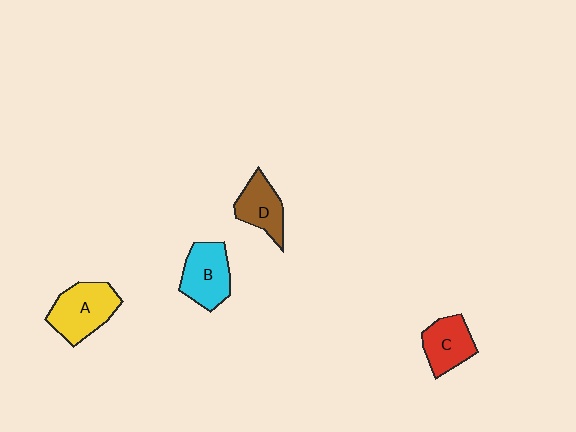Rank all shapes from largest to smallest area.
From largest to smallest: A (yellow), B (cyan), C (red), D (brown).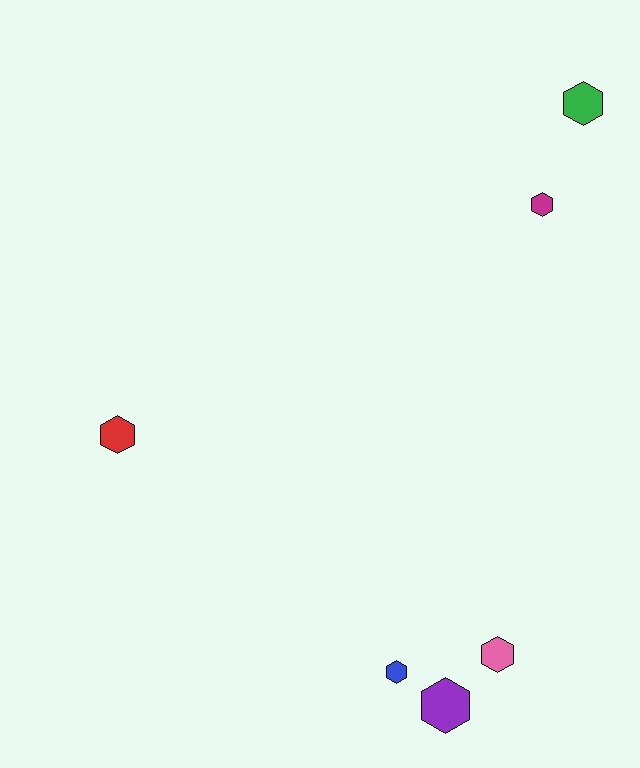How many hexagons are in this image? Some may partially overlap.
There are 6 hexagons.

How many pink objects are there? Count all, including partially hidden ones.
There is 1 pink object.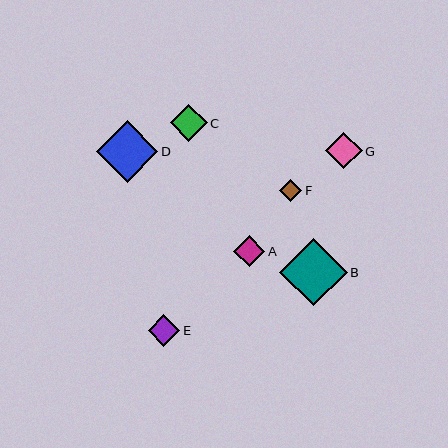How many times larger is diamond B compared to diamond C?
Diamond B is approximately 1.8 times the size of diamond C.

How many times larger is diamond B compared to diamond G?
Diamond B is approximately 1.8 times the size of diamond G.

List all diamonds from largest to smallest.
From largest to smallest: B, D, C, G, E, A, F.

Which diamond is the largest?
Diamond B is the largest with a size of approximately 67 pixels.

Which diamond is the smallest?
Diamond F is the smallest with a size of approximately 22 pixels.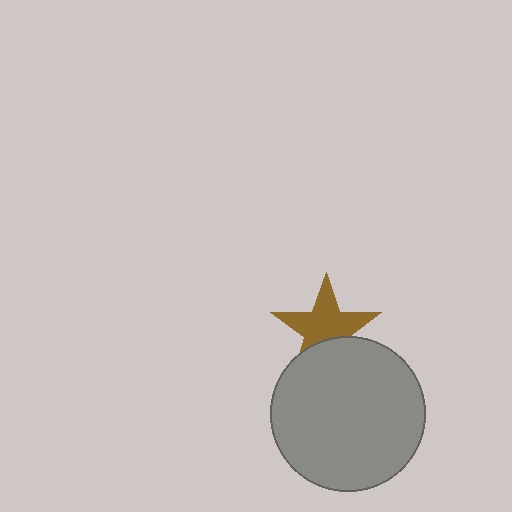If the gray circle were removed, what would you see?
You would see the complete brown star.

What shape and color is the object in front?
The object in front is a gray circle.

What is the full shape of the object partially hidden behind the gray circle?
The partially hidden object is a brown star.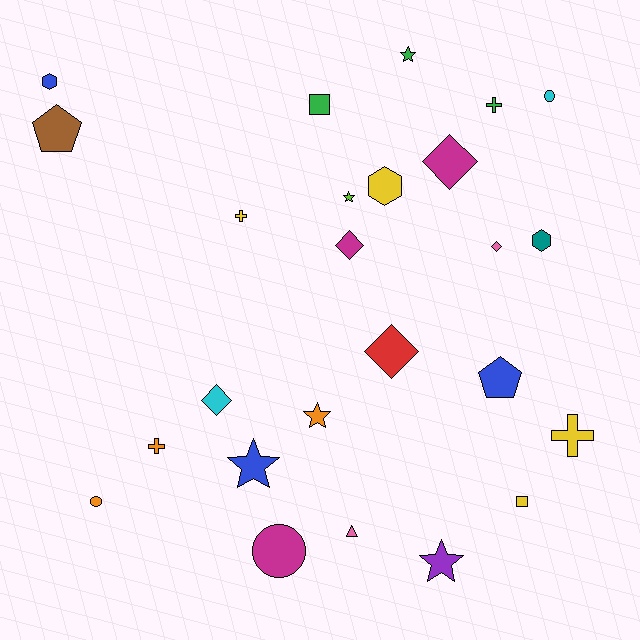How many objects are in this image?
There are 25 objects.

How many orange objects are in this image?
There are 3 orange objects.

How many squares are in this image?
There are 2 squares.